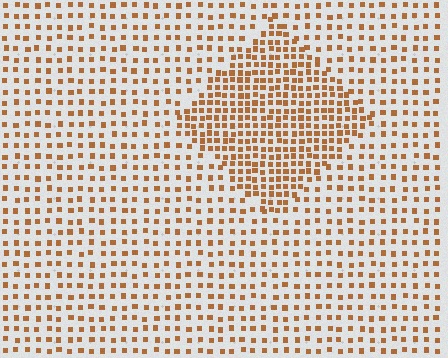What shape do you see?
I see a diamond.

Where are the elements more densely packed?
The elements are more densely packed inside the diamond boundary.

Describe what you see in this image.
The image contains small brown elements arranged at two different densities. A diamond-shaped region is visible where the elements are more densely packed than the surrounding area.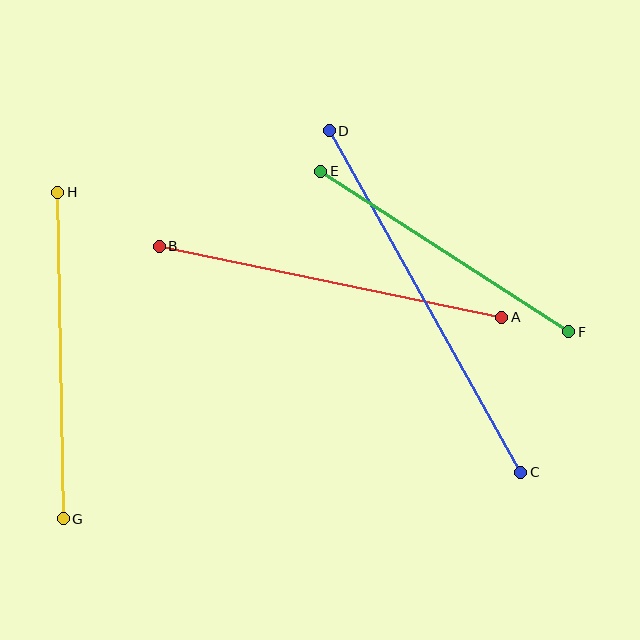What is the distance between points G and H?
The distance is approximately 327 pixels.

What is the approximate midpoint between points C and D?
The midpoint is at approximately (425, 302) pixels.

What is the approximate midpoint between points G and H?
The midpoint is at approximately (60, 356) pixels.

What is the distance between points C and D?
The distance is approximately 392 pixels.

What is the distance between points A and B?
The distance is approximately 350 pixels.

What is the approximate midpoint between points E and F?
The midpoint is at approximately (445, 251) pixels.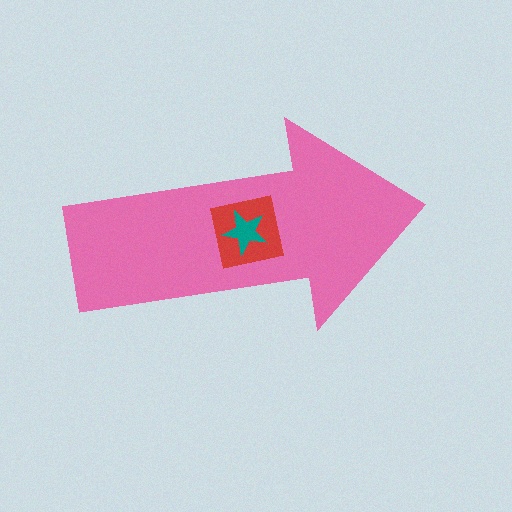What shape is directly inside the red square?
The teal star.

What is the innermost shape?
The teal star.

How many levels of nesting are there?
3.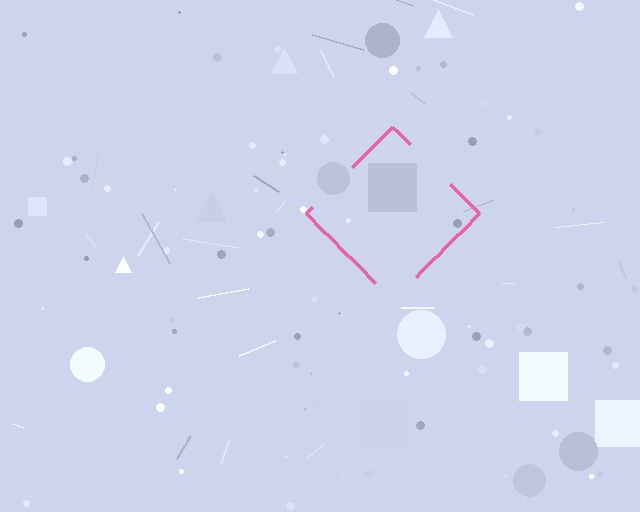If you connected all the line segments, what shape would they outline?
They would outline a diamond.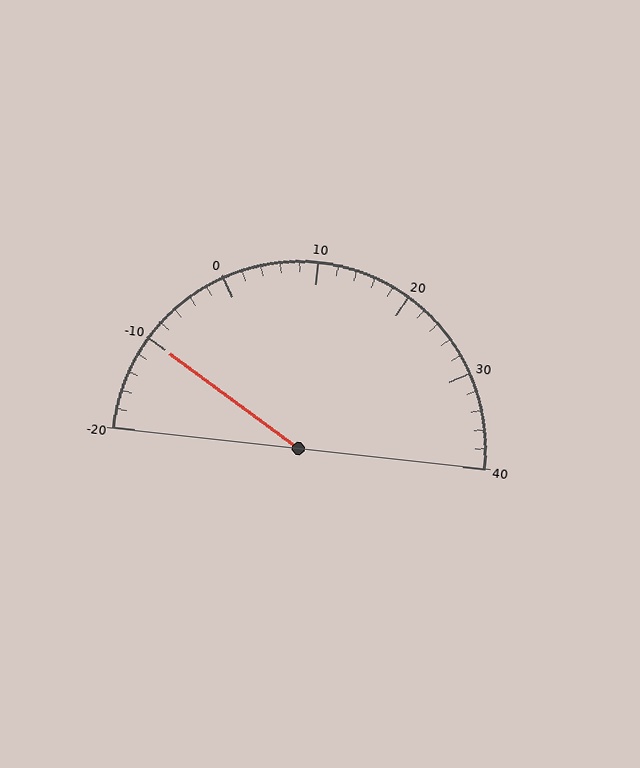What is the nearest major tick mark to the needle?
The nearest major tick mark is -10.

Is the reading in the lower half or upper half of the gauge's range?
The reading is in the lower half of the range (-20 to 40).